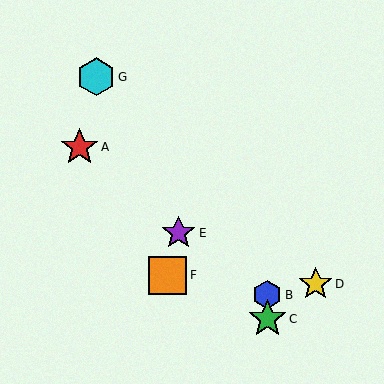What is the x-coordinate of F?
Object F is at x≈167.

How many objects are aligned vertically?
2 objects (B, C) are aligned vertically.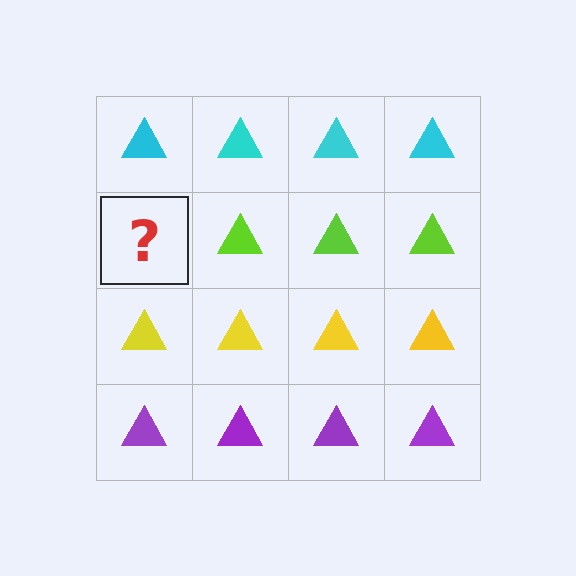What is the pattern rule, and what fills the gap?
The rule is that each row has a consistent color. The gap should be filled with a lime triangle.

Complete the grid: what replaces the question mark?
The question mark should be replaced with a lime triangle.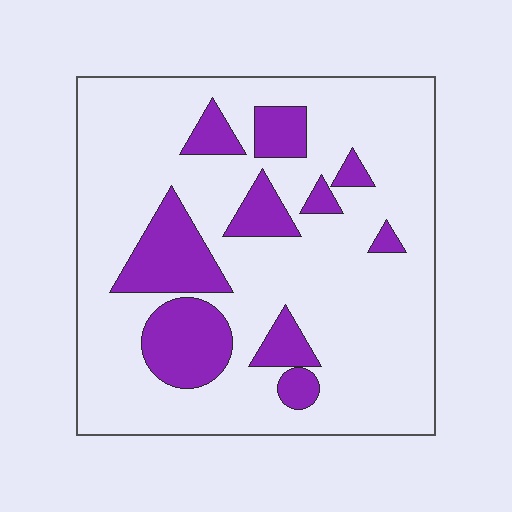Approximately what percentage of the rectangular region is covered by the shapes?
Approximately 20%.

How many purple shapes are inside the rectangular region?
10.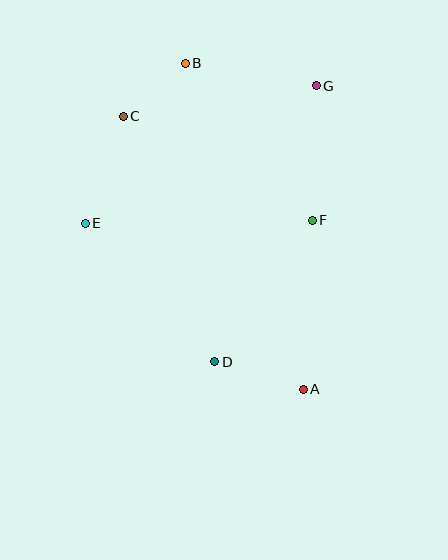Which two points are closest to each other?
Points B and C are closest to each other.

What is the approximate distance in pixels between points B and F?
The distance between B and F is approximately 202 pixels.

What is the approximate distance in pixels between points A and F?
The distance between A and F is approximately 169 pixels.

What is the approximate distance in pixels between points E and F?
The distance between E and F is approximately 227 pixels.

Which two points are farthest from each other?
Points A and B are farthest from each other.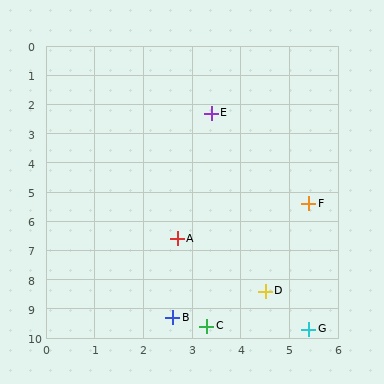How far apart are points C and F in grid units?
Points C and F are about 4.7 grid units apart.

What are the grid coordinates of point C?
Point C is at approximately (3.3, 9.6).